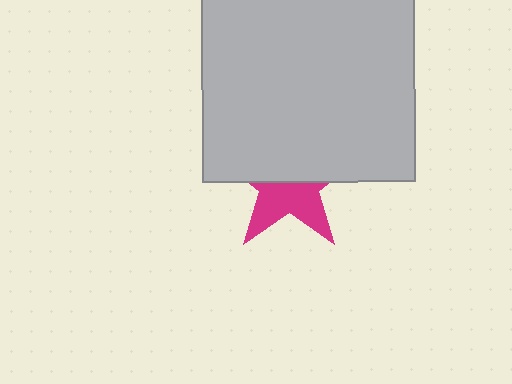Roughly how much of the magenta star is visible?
A small part of it is visible (roughly 44%).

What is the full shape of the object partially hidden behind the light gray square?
The partially hidden object is a magenta star.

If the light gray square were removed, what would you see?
You would see the complete magenta star.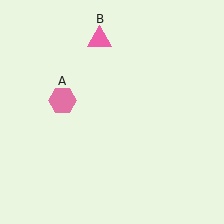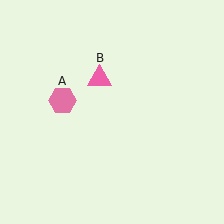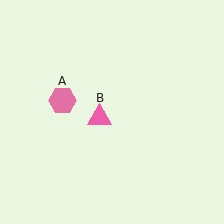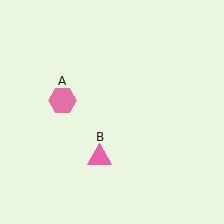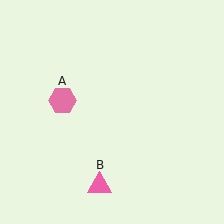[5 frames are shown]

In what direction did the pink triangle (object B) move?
The pink triangle (object B) moved down.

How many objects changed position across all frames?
1 object changed position: pink triangle (object B).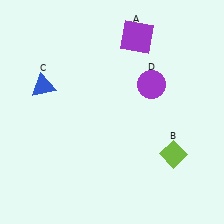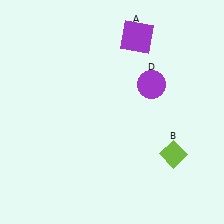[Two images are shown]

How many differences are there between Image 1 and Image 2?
There is 1 difference between the two images.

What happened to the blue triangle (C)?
The blue triangle (C) was removed in Image 2. It was in the top-left area of Image 1.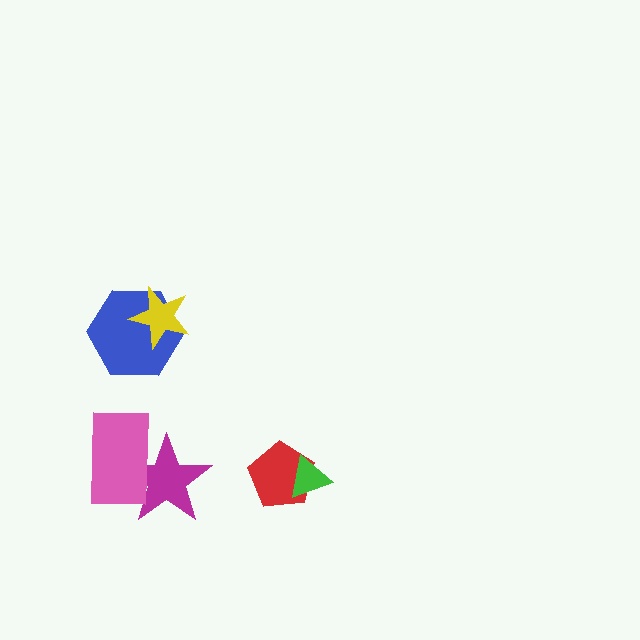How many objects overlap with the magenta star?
1 object overlaps with the magenta star.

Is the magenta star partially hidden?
Yes, it is partially covered by another shape.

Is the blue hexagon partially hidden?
Yes, it is partially covered by another shape.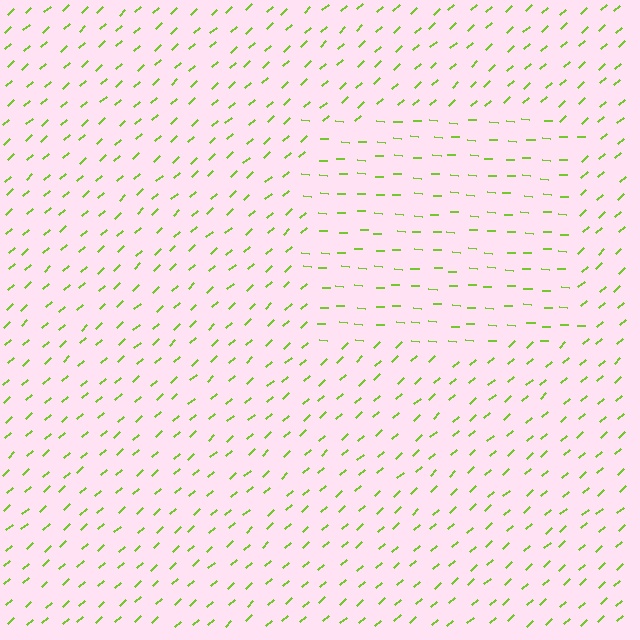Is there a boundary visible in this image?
Yes, there is a texture boundary formed by a change in line orientation.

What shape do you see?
I see a rectangle.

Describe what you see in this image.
The image is filled with small lime line segments. A rectangle region in the image has lines oriented differently from the surrounding lines, creating a visible texture boundary.